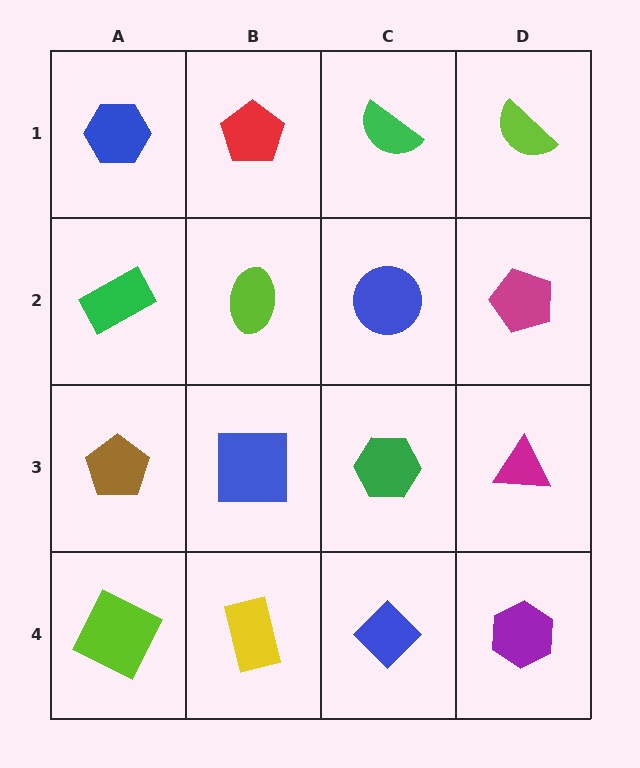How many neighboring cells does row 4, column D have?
2.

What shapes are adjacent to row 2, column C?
A green semicircle (row 1, column C), a green hexagon (row 3, column C), a lime ellipse (row 2, column B), a magenta pentagon (row 2, column D).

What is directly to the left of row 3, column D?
A green hexagon.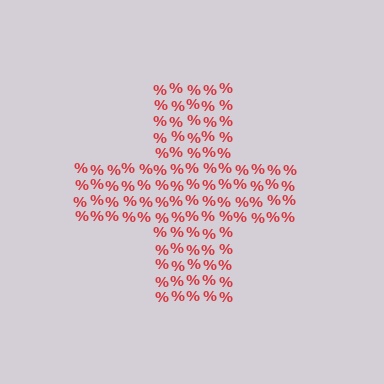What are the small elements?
The small elements are percent signs.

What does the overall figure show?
The overall figure shows a cross.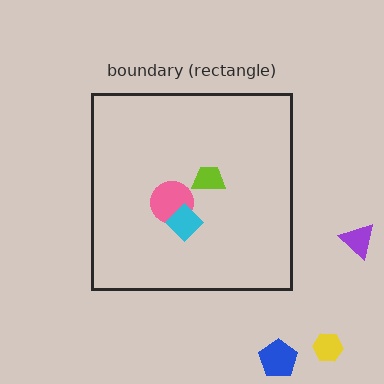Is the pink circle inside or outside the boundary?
Inside.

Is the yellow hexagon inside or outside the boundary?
Outside.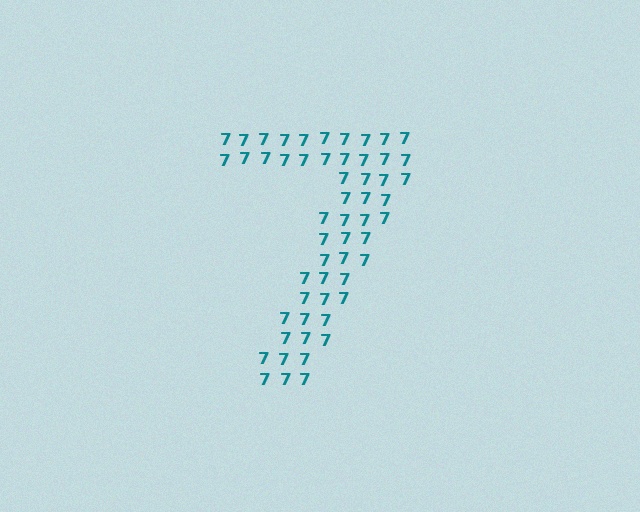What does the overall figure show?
The overall figure shows the digit 7.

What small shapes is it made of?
It is made of small digit 7's.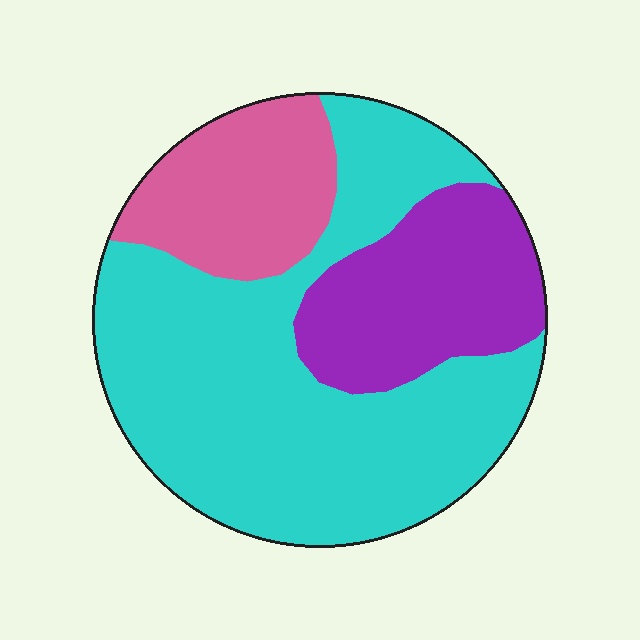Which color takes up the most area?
Cyan, at roughly 60%.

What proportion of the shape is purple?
Purple takes up about one fifth (1/5) of the shape.